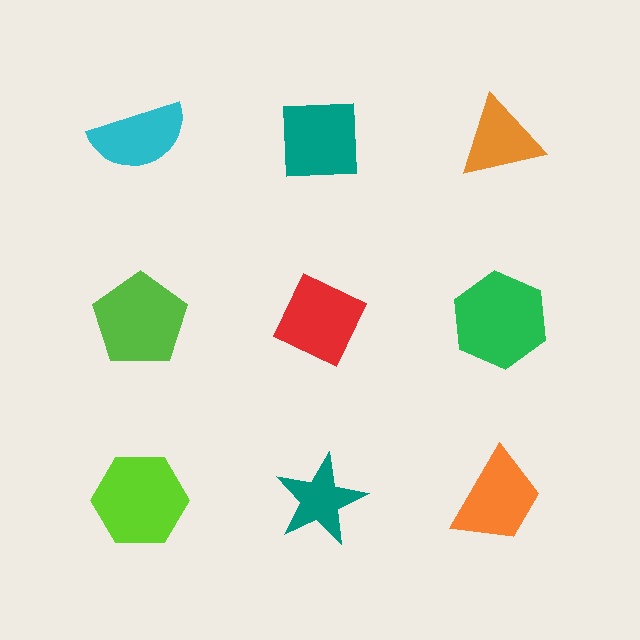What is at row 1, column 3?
An orange triangle.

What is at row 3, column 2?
A teal star.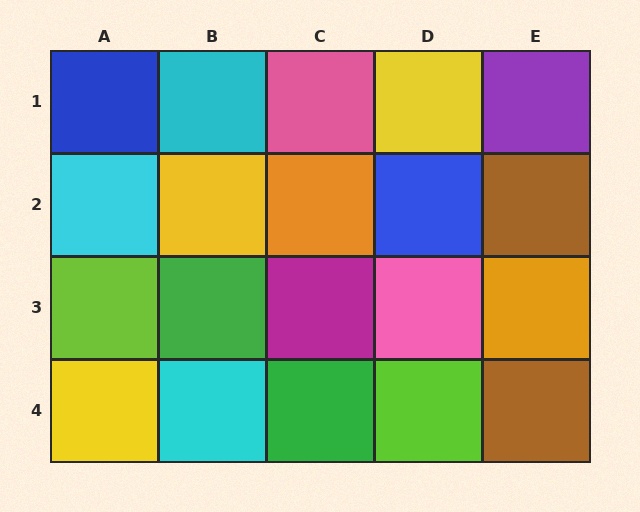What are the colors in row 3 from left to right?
Lime, green, magenta, pink, orange.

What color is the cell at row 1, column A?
Blue.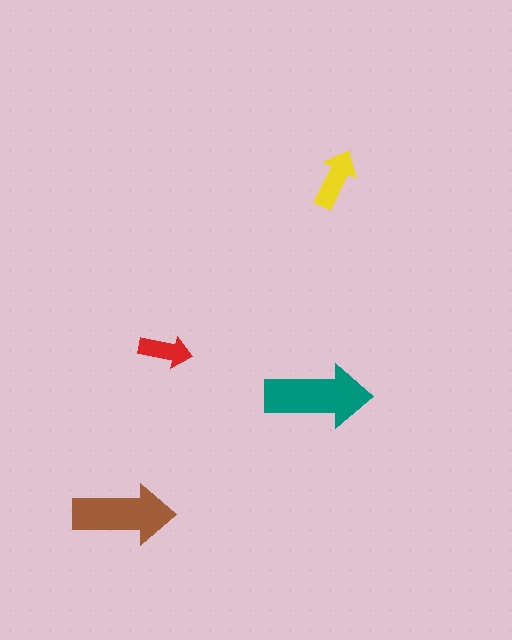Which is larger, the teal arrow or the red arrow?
The teal one.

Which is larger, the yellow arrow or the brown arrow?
The brown one.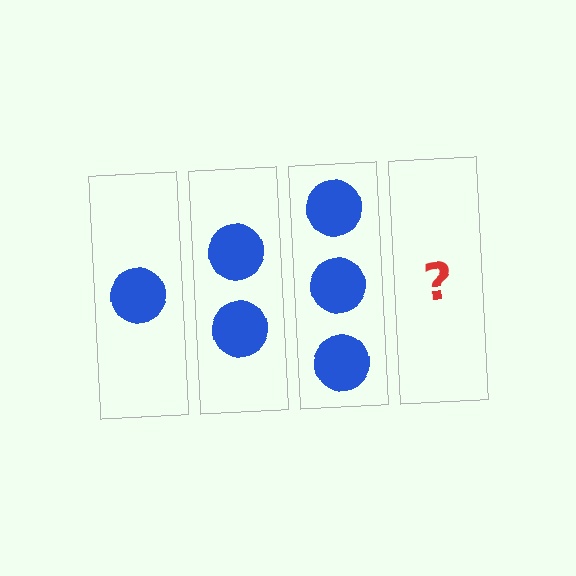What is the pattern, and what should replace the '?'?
The pattern is that each step adds one more circle. The '?' should be 4 circles.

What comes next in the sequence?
The next element should be 4 circles.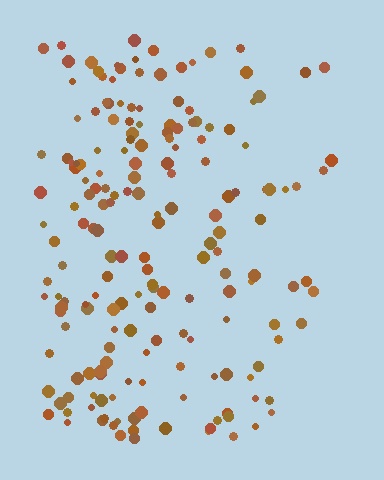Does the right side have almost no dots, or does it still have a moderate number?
Still a moderate number, just noticeably fewer than the left.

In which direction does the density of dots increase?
From right to left, with the left side densest.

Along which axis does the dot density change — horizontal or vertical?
Horizontal.